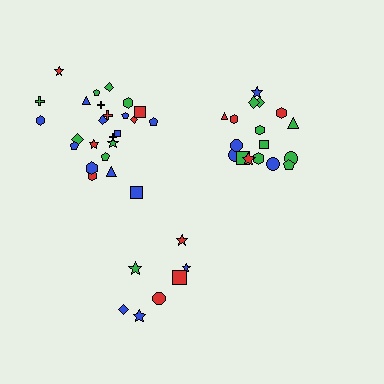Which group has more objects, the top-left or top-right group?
The top-left group.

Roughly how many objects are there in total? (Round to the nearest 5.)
Roughly 50 objects in total.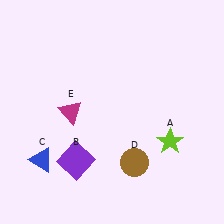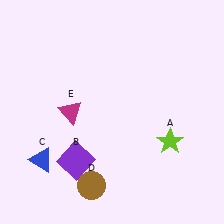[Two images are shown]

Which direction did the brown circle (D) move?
The brown circle (D) moved left.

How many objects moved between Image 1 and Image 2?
1 object moved between the two images.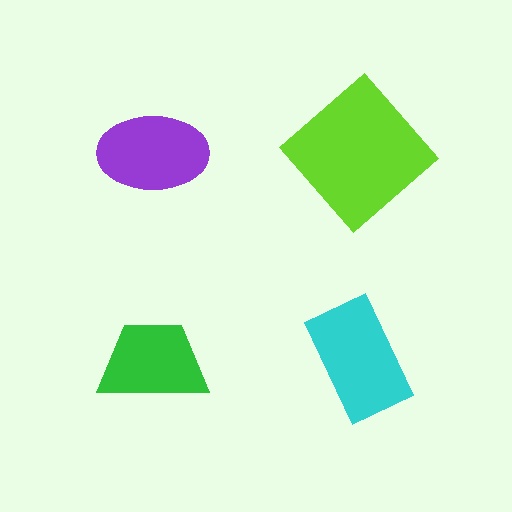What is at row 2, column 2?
A cyan rectangle.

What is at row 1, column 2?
A lime diamond.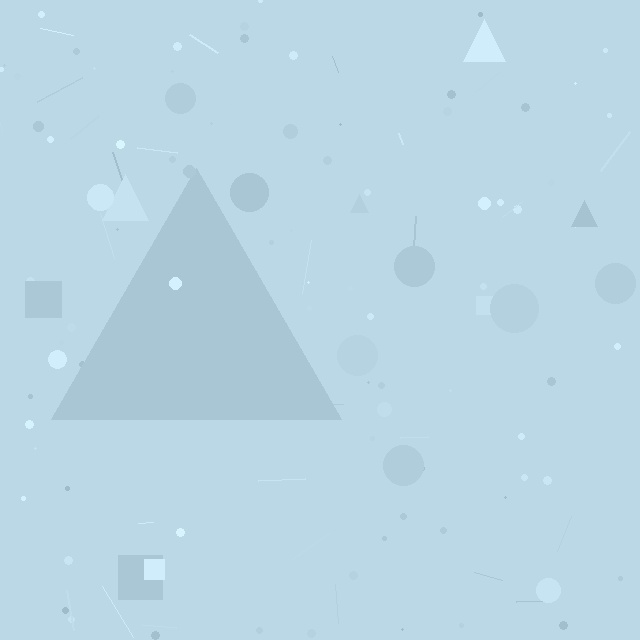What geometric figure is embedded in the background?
A triangle is embedded in the background.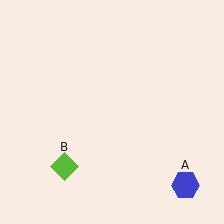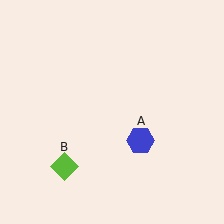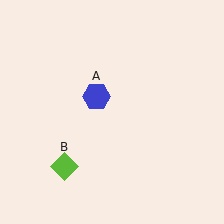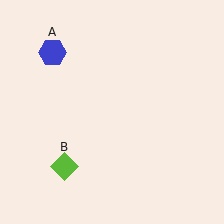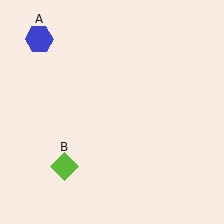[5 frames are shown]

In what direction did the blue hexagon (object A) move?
The blue hexagon (object A) moved up and to the left.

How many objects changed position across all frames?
1 object changed position: blue hexagon (object A).